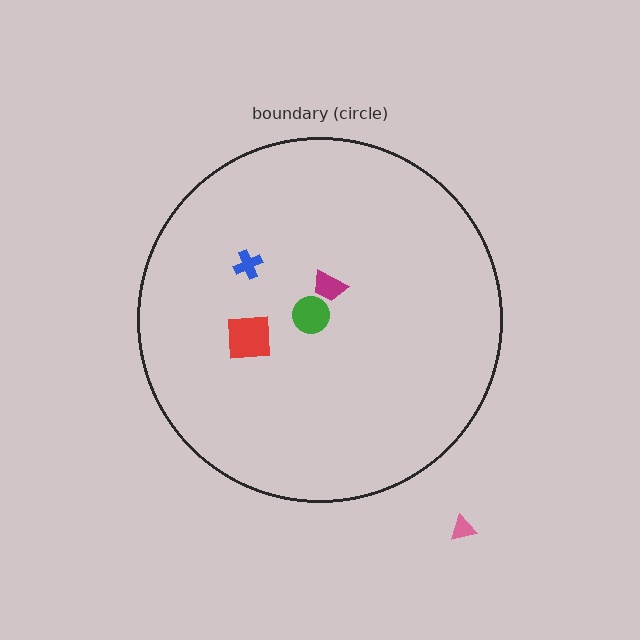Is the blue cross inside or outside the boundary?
Inside.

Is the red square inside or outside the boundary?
Inside.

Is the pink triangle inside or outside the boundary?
Outside.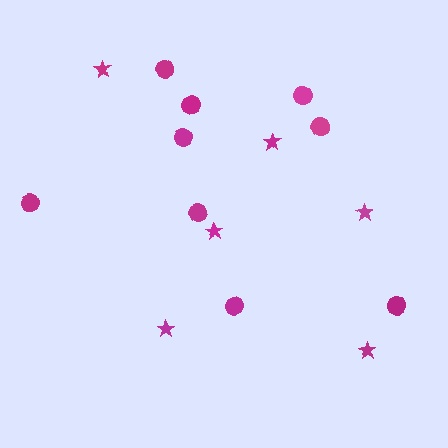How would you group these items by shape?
There are 2 groups: one group of circles (9) and one group of stars (6).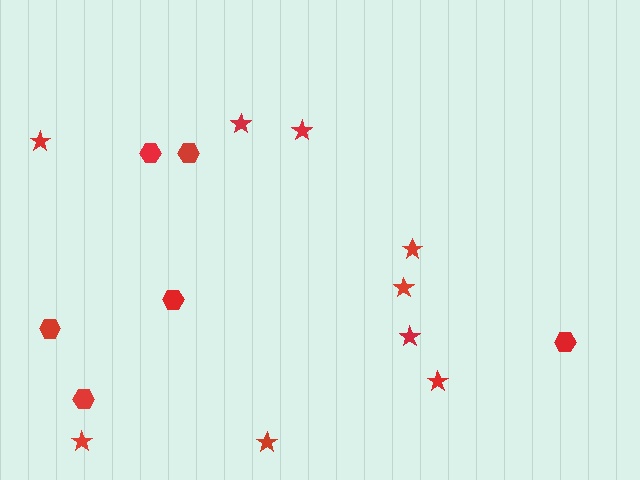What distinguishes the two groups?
There are 2 groups: one group of hexagons (6) and one group of stars (9).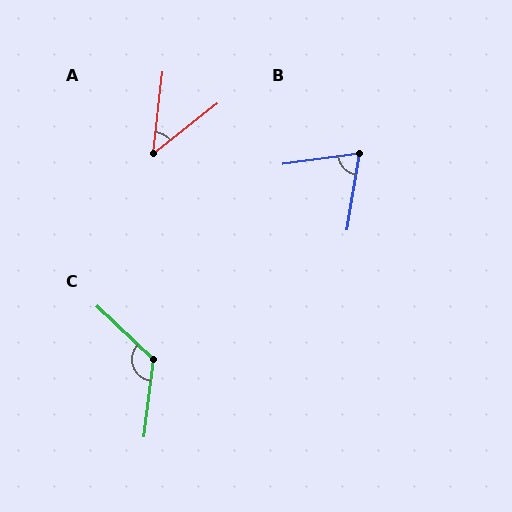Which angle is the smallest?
A, at approximately 45 degrees.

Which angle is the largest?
C, at approximately 127 degrees.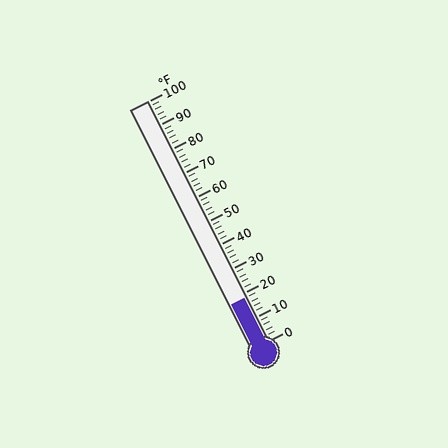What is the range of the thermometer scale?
The thermometer scale ranges from 0°F to 100°F.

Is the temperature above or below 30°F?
The temperature is below 30°F.